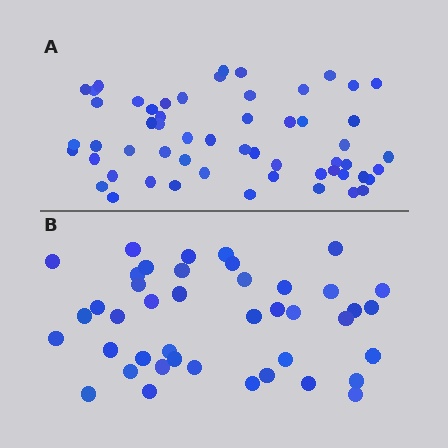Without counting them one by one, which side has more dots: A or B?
Region A (the top region) has more dots.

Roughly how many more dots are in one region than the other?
Region A has approximately 15 more dots than region B.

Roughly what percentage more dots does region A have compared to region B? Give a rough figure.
About 35% more.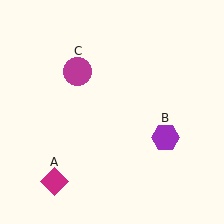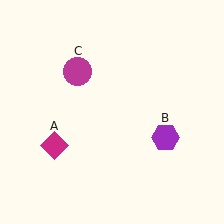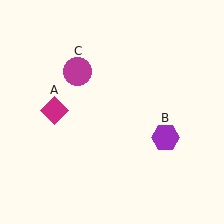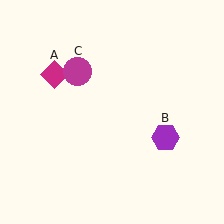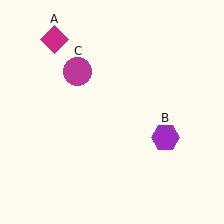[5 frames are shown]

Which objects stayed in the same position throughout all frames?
Purple hexagon (object B) and magenta circle (object C) remained stationary.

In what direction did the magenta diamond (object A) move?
The magenta diamond (object A) moved up.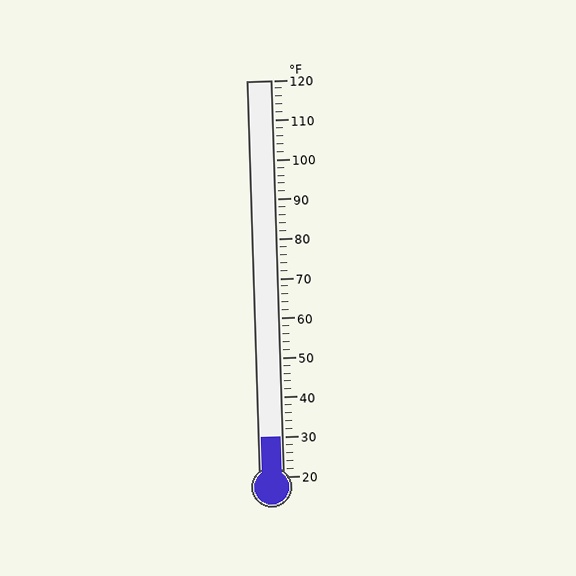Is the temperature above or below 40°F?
The temperature is below 40°F.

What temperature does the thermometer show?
The thermometer shows approximately 30°F.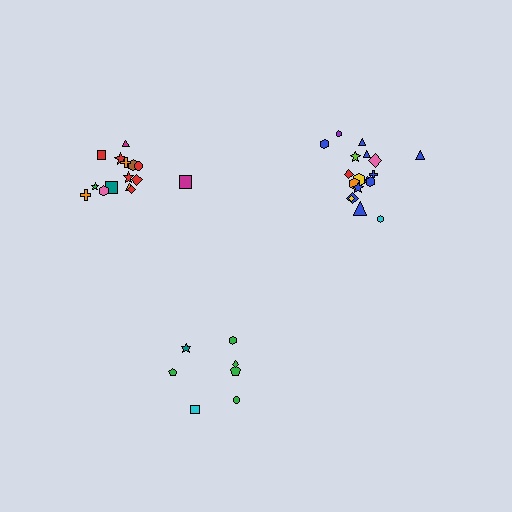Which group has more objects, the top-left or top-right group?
The top-right group.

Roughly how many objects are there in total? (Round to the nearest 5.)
Roughly 40 objects in total.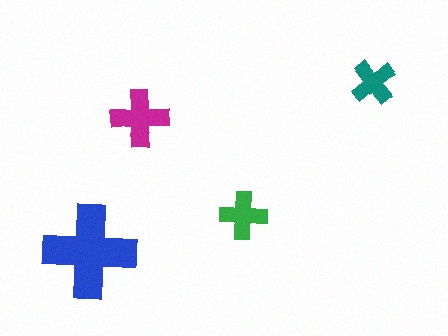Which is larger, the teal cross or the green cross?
The green one.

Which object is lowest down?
The blue cross is bottommost.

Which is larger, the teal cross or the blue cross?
The blue one.